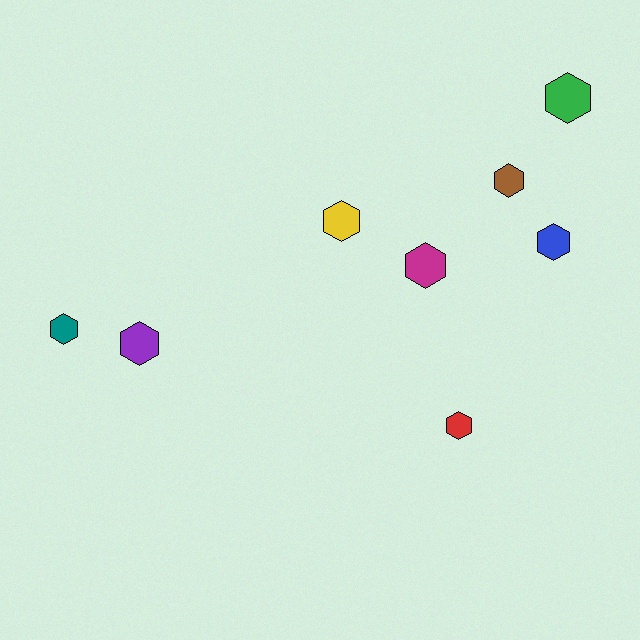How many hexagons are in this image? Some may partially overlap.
There are 8 hexagons.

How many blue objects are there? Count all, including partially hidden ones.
There is 1 blue object.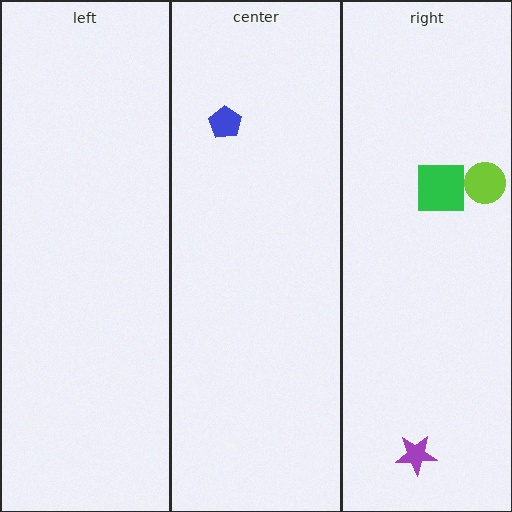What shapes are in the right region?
The lime circle, the purple star, the green square.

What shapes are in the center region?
The blue pentagon.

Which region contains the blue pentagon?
The center region.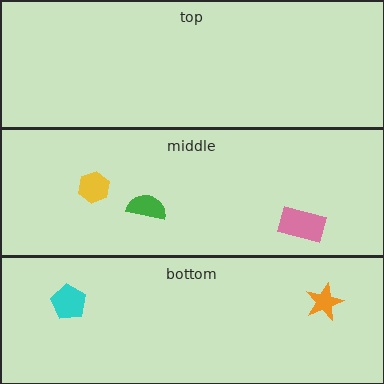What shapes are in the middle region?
The yellow hexagon, the pink rectangle, the green semicircle.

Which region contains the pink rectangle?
The middle region.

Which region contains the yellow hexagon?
The middle region.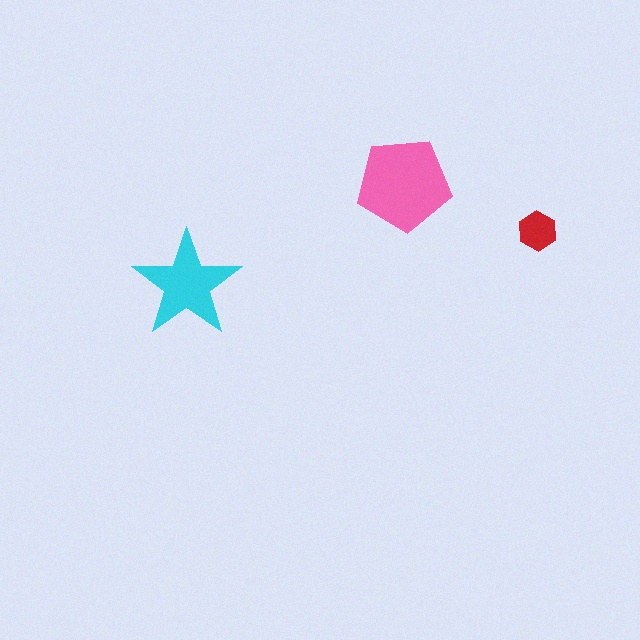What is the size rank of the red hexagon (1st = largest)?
3rd.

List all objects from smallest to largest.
The red hexagon, the cyan star, the pink pentagon.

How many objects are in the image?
There are 3 objects in the image.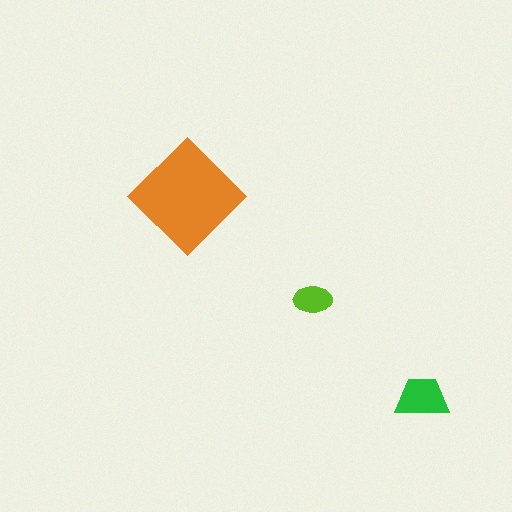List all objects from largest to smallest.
The orange diamond, the green trapezoid, the lime ellipse.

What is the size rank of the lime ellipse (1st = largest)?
3rd.